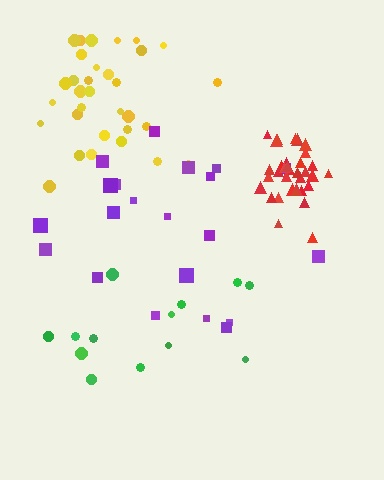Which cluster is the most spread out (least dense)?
Green.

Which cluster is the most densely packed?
Red.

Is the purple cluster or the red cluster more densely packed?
Red.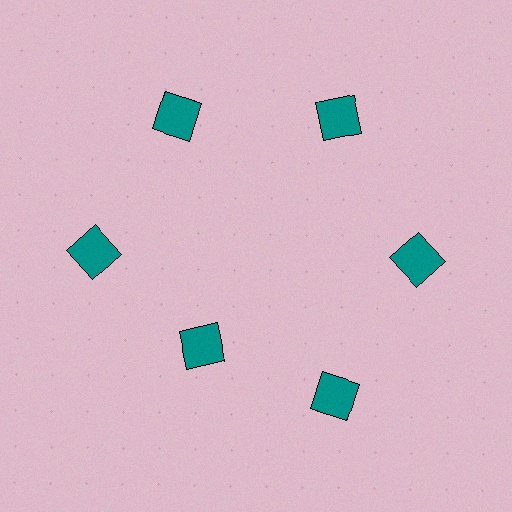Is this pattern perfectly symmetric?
No. The 6 teal squares are arranged in a ring, but one element near the 7 o'clock position is pulled inward toward the center, breaking the 6-fold rotational symmetry.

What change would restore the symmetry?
The symmetry would be restored by moving it outward, back onto the ring so that all 6 squares sit at equal angles and equal distance from the center.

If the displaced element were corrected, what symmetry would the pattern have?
It would have 6-fold rotational symmetry — the pattern would map onto itself every 60 degrees.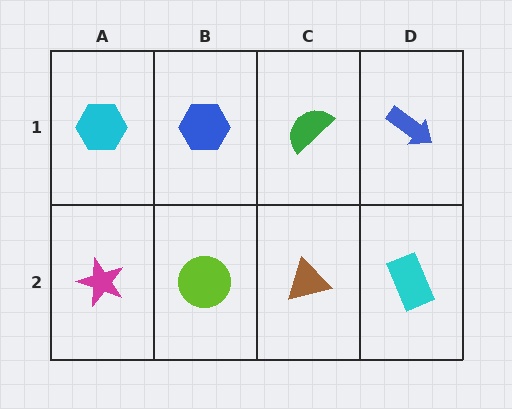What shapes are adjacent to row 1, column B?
A lime circle (row 2, column B), a cyan hexagon (row 1, column A), a green semicircle (row 1, column C).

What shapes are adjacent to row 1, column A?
A magenta star (row 2, column A), a blue hexagon (row 1, column B).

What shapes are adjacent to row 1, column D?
A cyan rectangle (row 2, column D), a green semicircle (row 1, column C).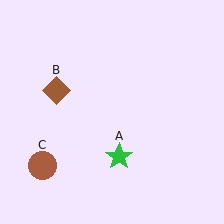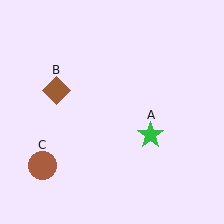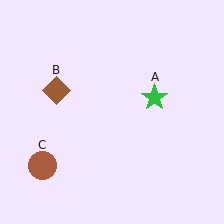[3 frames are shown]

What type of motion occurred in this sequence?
The green star (object A) rotated counterclockwise around the center of the scene.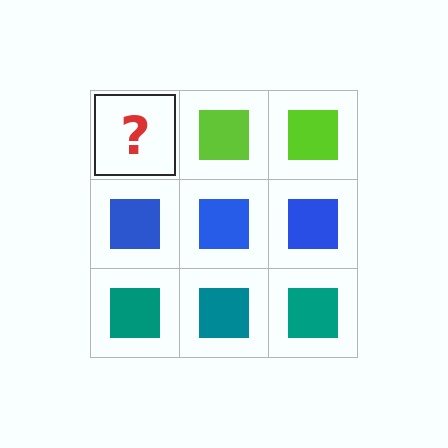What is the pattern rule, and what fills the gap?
The rule is that each row has a consistent color. The gap should be filled with a lime square.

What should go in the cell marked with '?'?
The missing cell should contain a lime square.